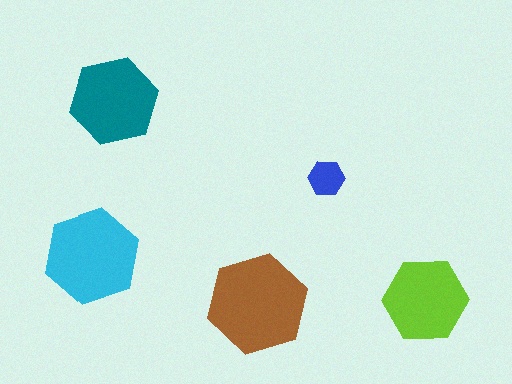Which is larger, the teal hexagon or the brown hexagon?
The brown one.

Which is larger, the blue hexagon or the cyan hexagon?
The cyan one.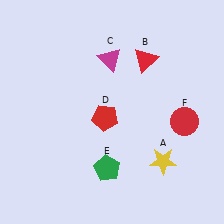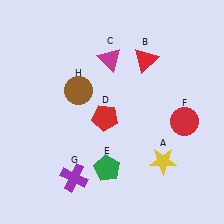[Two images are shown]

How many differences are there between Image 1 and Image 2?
There are 2 differences between the two images.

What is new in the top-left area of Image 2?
A brown circle (H) was added in the top-left area of Image 2.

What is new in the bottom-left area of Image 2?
A purple cross (G) was added in the bottom-left area of Image 2.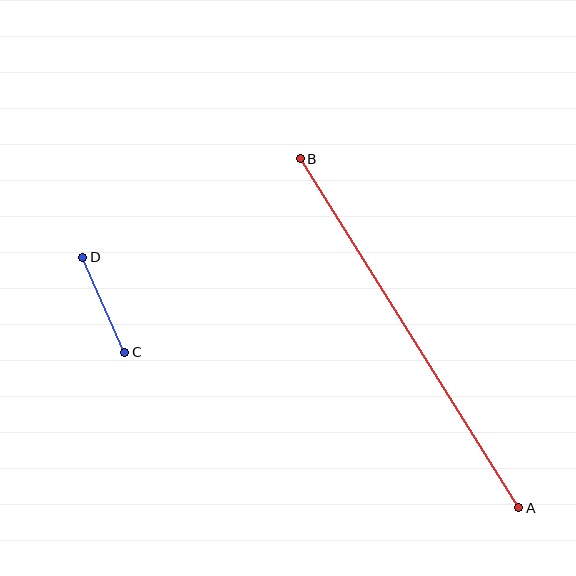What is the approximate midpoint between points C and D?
The midpoint is at approximately (104, 305) pixels.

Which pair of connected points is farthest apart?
Points A and B are farthest apart.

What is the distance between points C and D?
The distance is approximately 104 pixels.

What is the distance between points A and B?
The distance is approximately 411 pixels.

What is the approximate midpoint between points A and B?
The midpoint is at approximately (410, 333) pixels.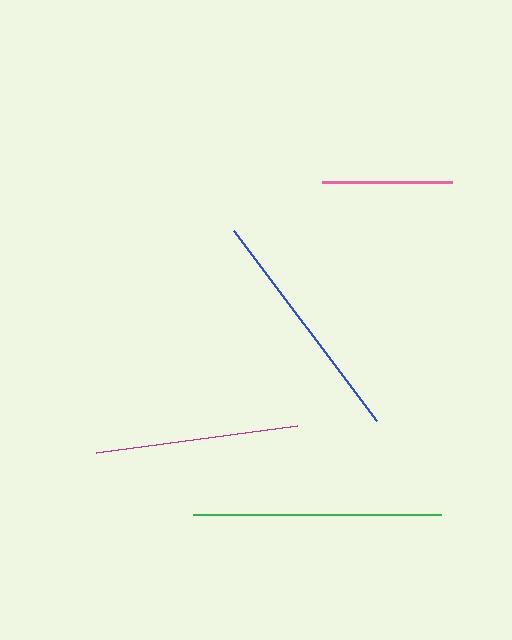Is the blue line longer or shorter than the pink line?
The blue line is longer than the pink line.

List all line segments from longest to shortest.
From longest to shortest: green, blue, magenta, pink.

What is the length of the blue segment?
The blue segment is approximately 238 pixels long.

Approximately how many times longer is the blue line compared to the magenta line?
The blue line is approximately 1.2 times the length of the magenta line.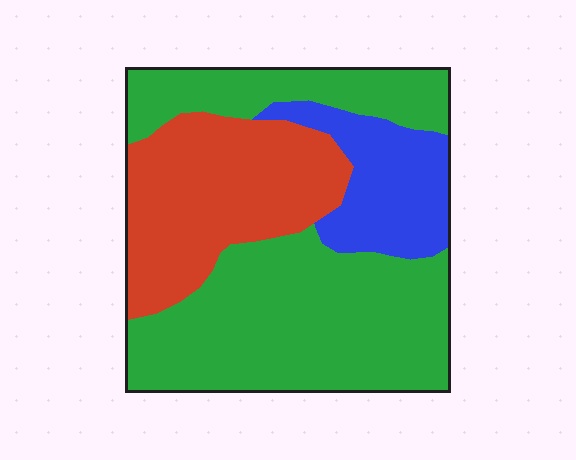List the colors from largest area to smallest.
From largest to smallest: green, red, blue.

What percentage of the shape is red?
Red takes up about one quarter (1/4) of the shape.